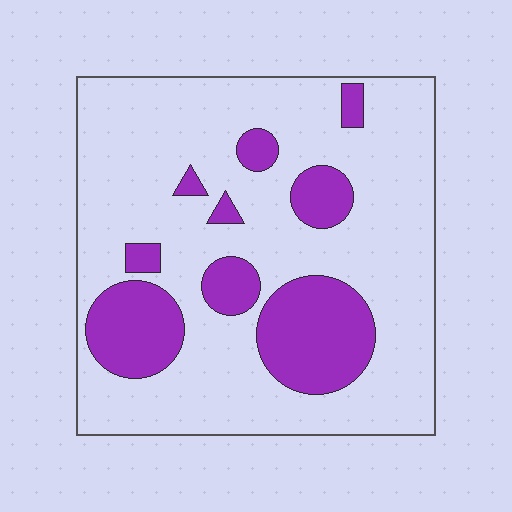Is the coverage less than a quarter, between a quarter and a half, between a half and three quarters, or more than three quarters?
Less than a quarter.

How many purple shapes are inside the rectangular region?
9.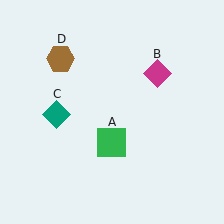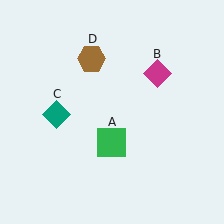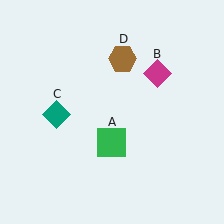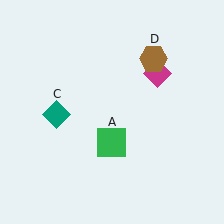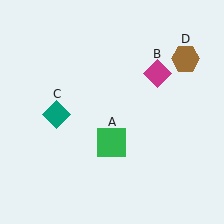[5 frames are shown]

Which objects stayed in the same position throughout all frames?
Green square (object A) and magenta diamond (object B) and teal diamond (object C) remained stationary.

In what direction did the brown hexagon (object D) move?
The brown hexagon (object D) moved right.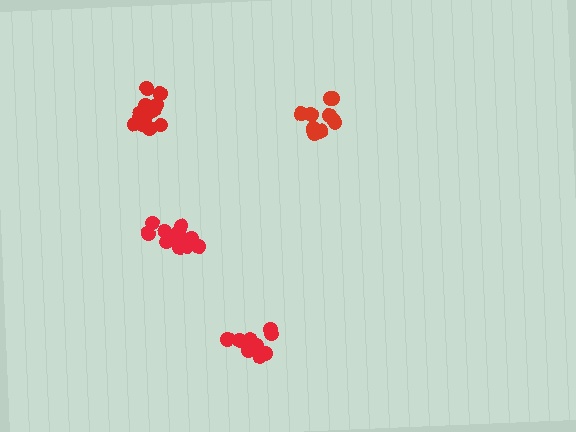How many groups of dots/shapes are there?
There are 4 groups.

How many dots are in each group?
Group 1: 12 dots, Group 2: 14 dots, Group 3: 12 dots, Group 4: 10 dots (48 total).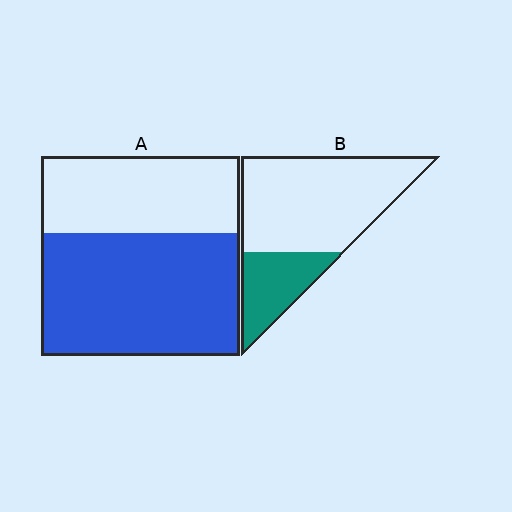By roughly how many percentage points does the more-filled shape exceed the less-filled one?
By roughly 35 percentage points (A over B).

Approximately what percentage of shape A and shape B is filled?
A is approximately 60% and B is approximately 25%.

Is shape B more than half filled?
No.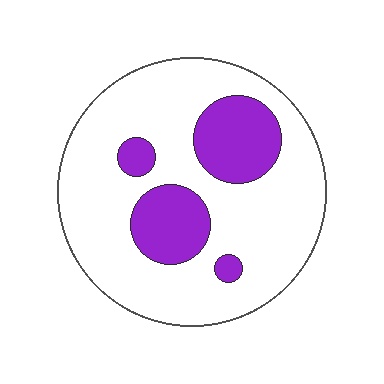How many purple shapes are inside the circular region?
4.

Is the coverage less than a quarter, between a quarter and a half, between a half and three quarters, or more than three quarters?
Less than a quarter.